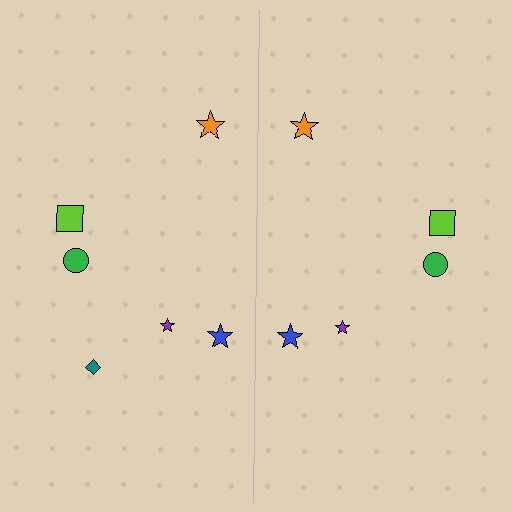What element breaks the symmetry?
A teal diamond is missing from the right side.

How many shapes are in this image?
There are 11 shapes in this image.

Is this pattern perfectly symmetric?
No, the pattern is not perfectly symmetric. A teal diamond is missing from the right side.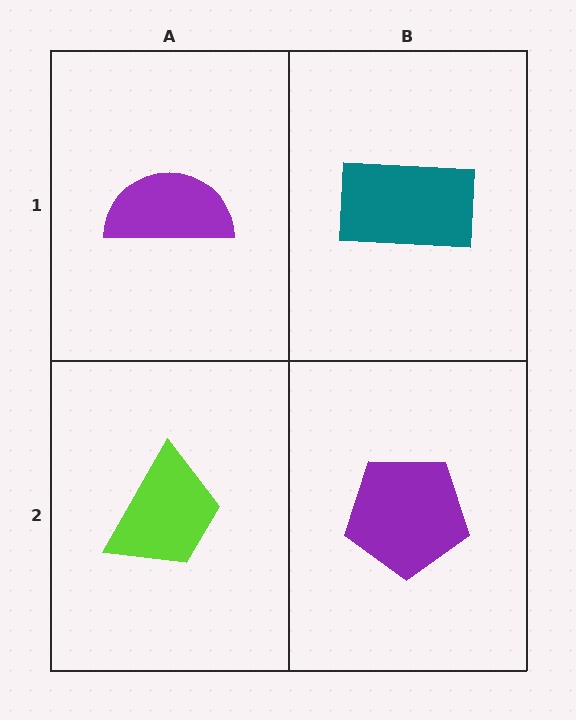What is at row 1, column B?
A teal rectangle.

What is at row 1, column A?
A purple semicircle.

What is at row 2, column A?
A lime trapezoid.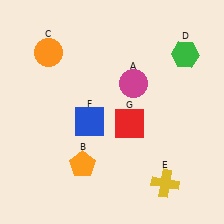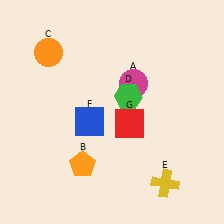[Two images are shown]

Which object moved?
The green hexagon (D) moved left.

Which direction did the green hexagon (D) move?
The green hexagon (D) moved left.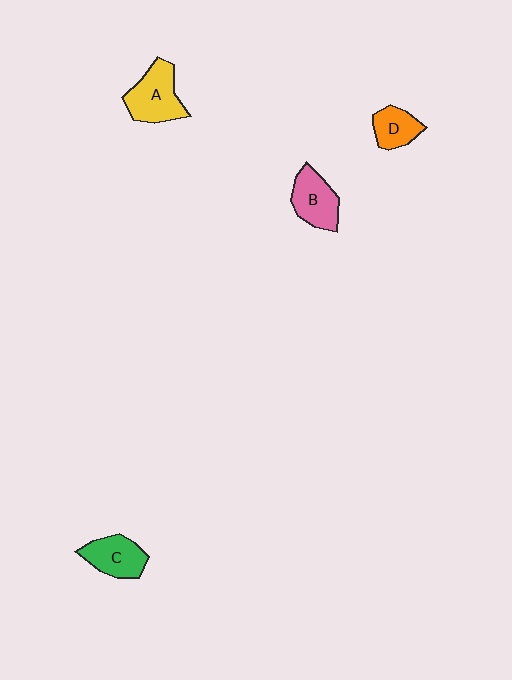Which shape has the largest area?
Shape A (yellow).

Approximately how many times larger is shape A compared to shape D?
Approximately 1.6 times.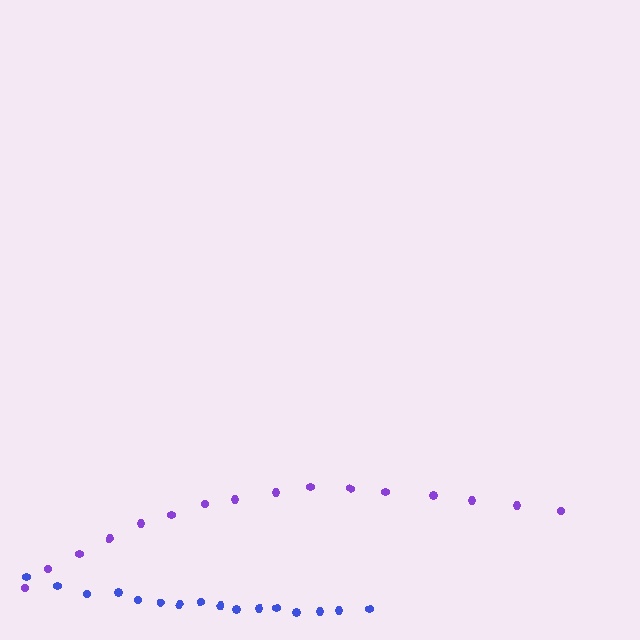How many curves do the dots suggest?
There are 2 distinct paths.